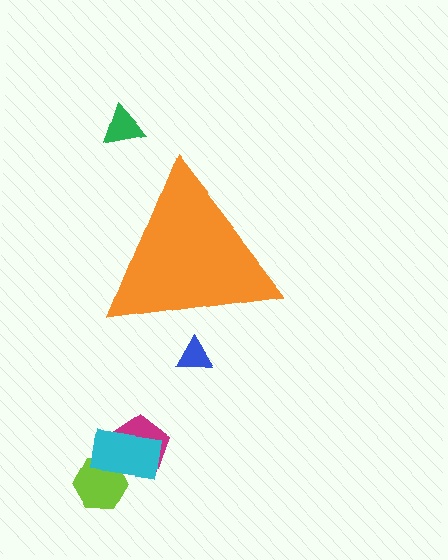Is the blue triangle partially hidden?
Yes, the blue triangle is partially hidden behind the orange triangle.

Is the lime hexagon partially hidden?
No, the lime hexagon is fully visible.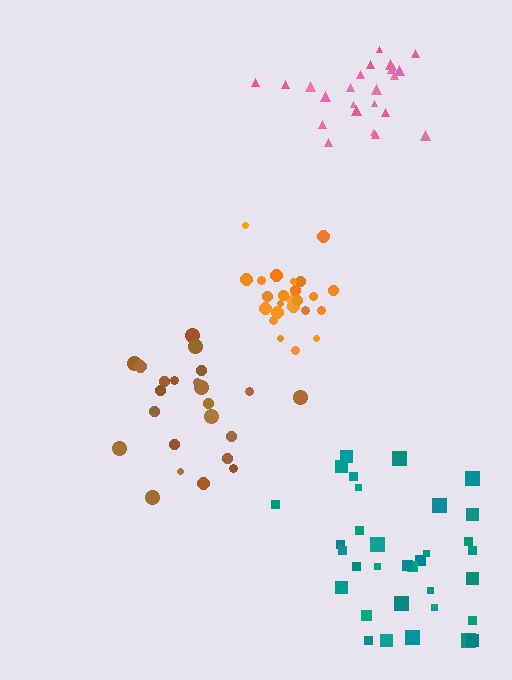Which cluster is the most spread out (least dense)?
Teal.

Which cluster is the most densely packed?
Orange.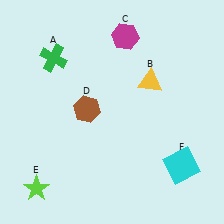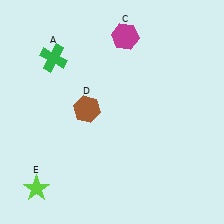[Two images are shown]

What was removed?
The cyan square (F), the yellow triangle (B) were removed in Image 2.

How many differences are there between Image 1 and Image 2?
There are 2 differences between the two images.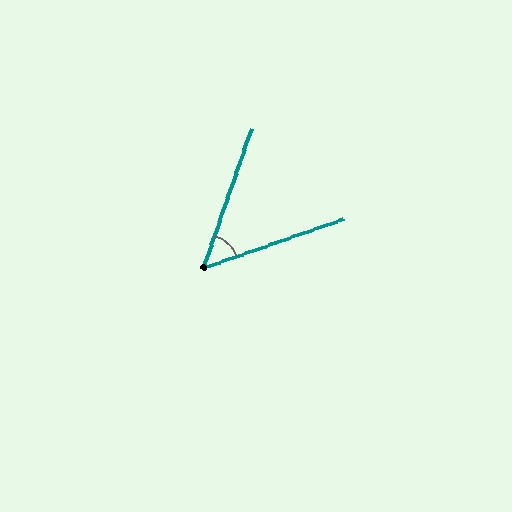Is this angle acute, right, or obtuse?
It is acute.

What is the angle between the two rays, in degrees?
Approximately 52 degrees.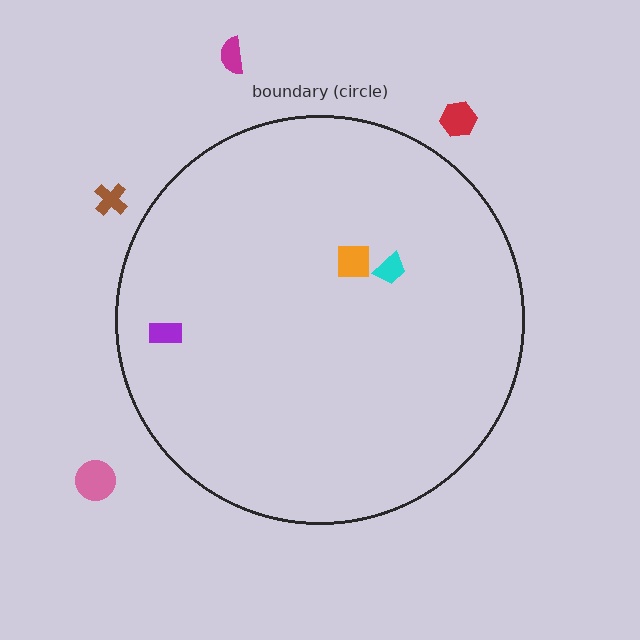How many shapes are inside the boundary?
3 inside, 4 outside.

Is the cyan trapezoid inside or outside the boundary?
Inside.